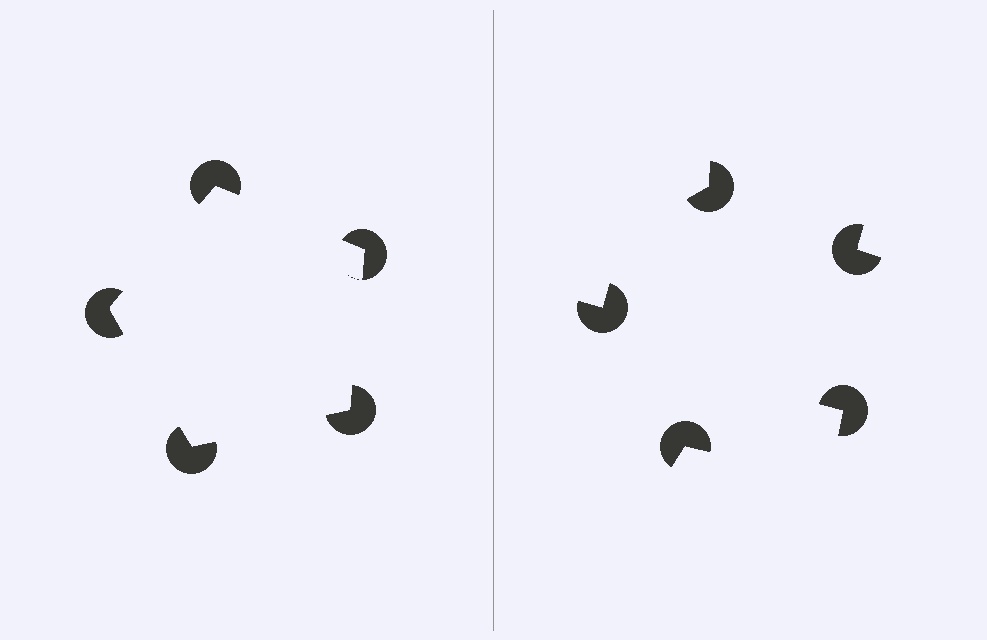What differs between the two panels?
The pac-man discs are positioned identically on both sides; only the wedge orientations differ. On the left they align to a pentagon; on the right they are misaligned.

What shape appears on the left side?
An illusory pentagon.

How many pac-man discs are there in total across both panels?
10 — 5 on each side.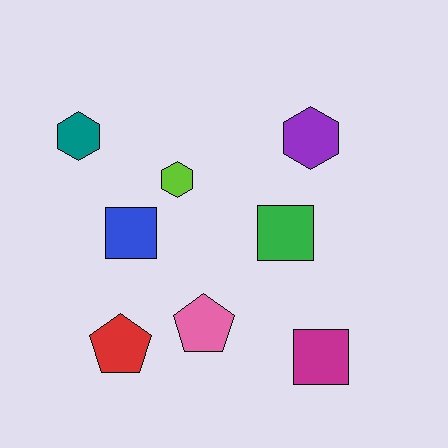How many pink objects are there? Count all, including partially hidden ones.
There is 1 pink object.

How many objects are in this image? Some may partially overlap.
There are 8 objects.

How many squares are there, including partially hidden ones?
There are 3 squares.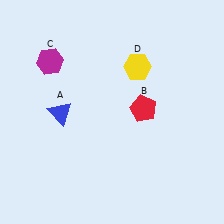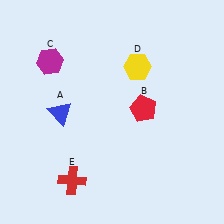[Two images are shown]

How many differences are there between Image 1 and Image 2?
There is 1 difference between the two images.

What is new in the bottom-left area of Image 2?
A red cross (E) was added in the bottom-left area of Image 2.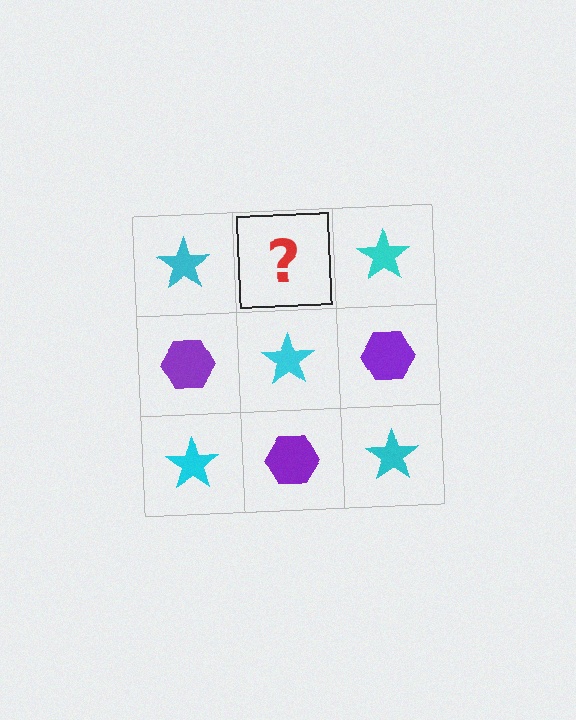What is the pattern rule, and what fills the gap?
The rule is that it alternates cyan star and purple hexagon in a checkerboard pattern. The gap should be filled with a purple hexagon.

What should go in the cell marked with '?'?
The missing cell should contain a purple hexagon.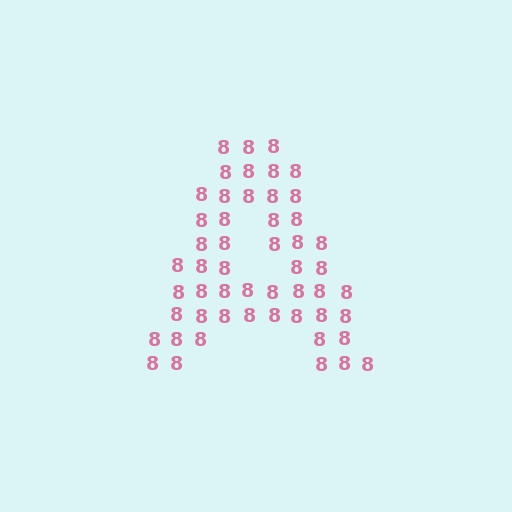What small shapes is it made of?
It is made of small digit 8's.